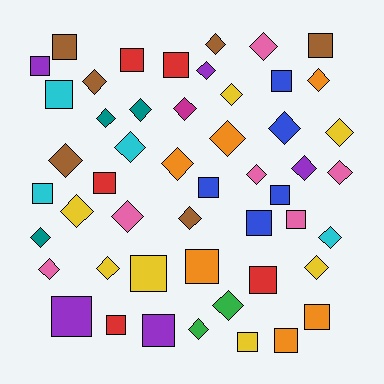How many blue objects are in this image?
There are 5 blue objects.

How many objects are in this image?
There are 50 objects.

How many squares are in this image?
There are 22 squares.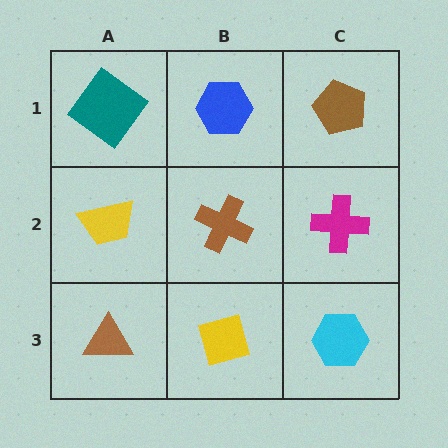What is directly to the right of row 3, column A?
A yellow diamond.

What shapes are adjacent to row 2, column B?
A blue hexagon (row 1, column B), a yellow diamond (row 3, column B), a yellow trapezoid (row 2, column A), a magenta cross (row 2, column C).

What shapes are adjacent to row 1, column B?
A brown cross (row 2, column B), a teal diamond (row 1, column A), a brown pentagon (row 1, column C).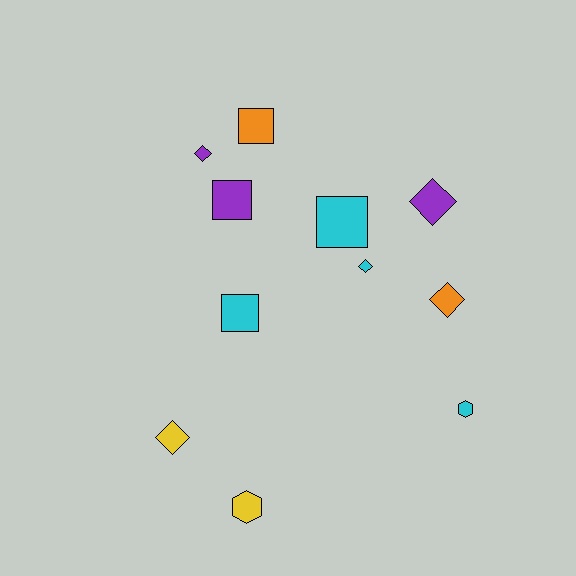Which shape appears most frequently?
Diamond, with 5 objects.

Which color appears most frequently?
Cyan, with 4 objects.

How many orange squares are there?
There is 1 orange square.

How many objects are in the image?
There are 11 objects.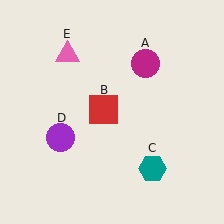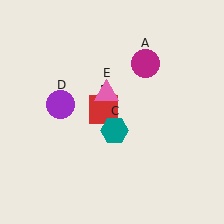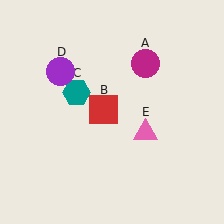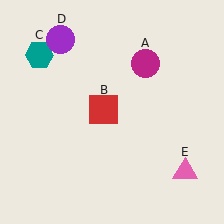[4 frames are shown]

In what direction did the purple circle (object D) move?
The purple circle (object D) moved up.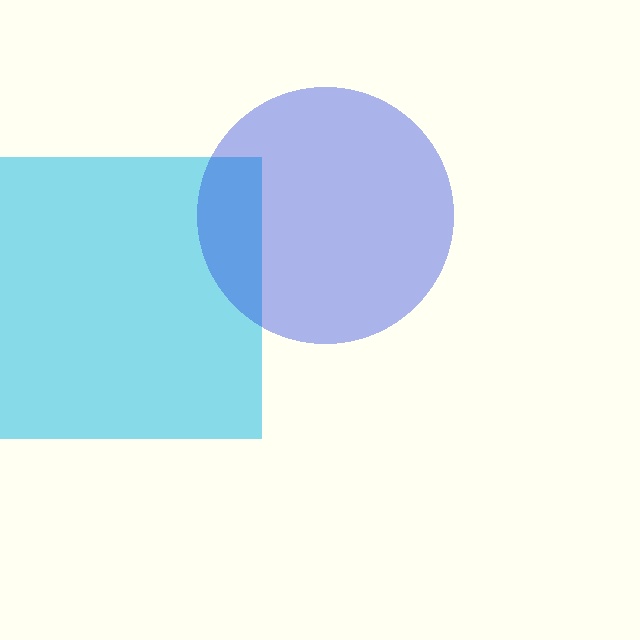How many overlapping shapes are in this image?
There are 2 overlapping shapes in the image.